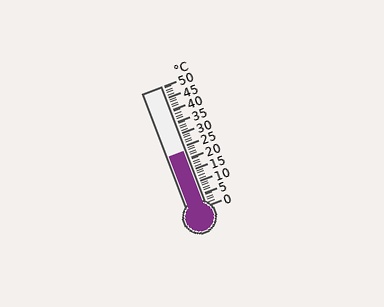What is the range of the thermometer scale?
The thermometer scale ranges from 0°C to 50°C.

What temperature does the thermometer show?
The thermometer shows approximately 23°C.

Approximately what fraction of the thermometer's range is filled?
The thermometer is filled to approximately 45% of its range.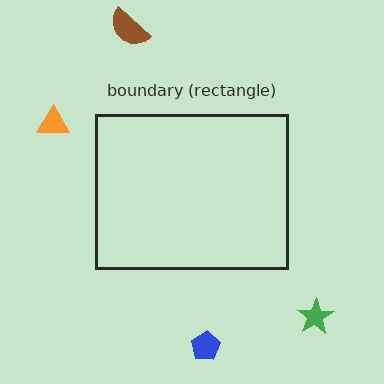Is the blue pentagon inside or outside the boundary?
Outside.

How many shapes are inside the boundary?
0 inside, 4 outside.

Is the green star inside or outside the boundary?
Outside.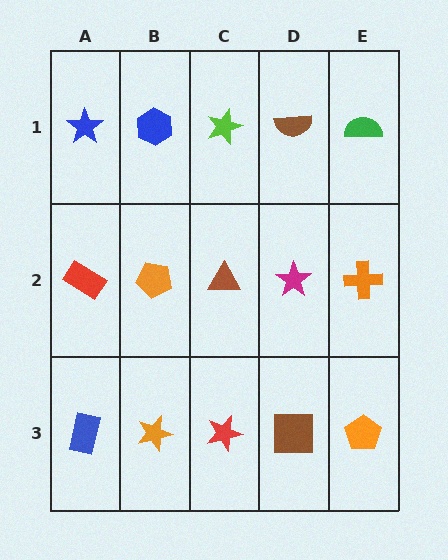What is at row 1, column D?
A brown semicircle.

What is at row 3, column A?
A blue rectangle.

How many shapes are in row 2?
5 shapes.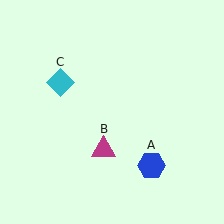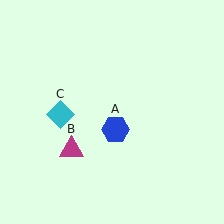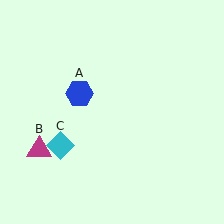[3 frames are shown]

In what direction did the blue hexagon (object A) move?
The blue hexagon (object A) moved up and to the left.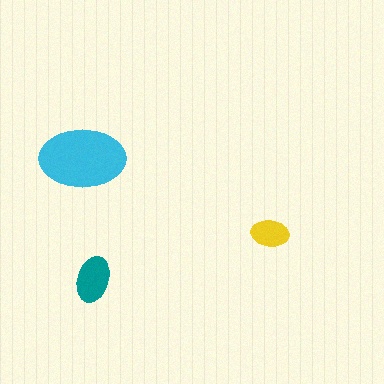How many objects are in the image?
There are 3 objects in the image.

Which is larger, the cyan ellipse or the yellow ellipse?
The cyan one.